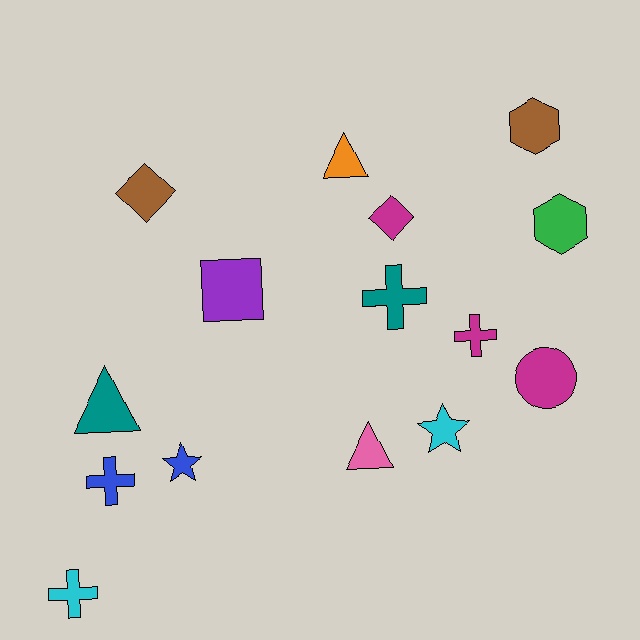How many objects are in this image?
There are 15 objects.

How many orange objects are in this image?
There is 1 orange object.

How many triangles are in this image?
There are 3 triangles.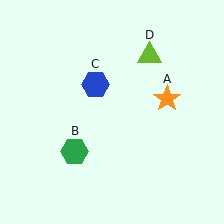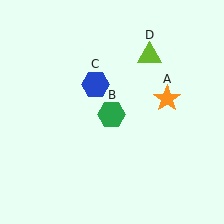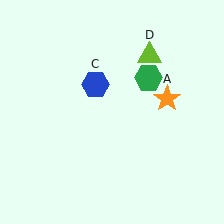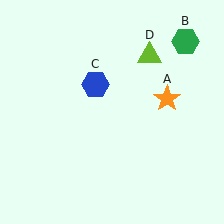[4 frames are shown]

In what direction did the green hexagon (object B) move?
The green hexagon (object B) moved up and to the right.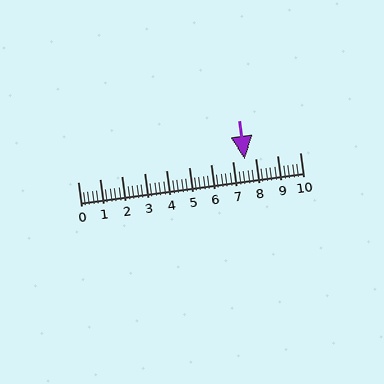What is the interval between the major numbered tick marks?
The major tick marks are spaced 1 units apart.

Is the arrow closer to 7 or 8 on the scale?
The arrow is closer to 8.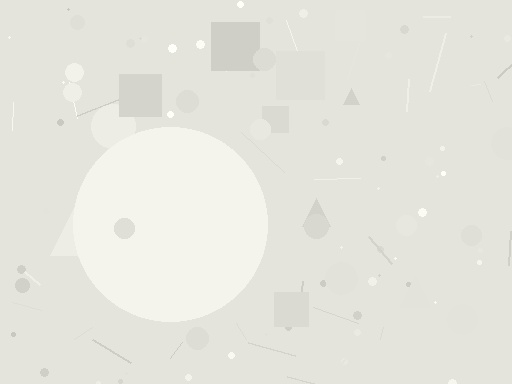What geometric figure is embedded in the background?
A circle is embedded in the background.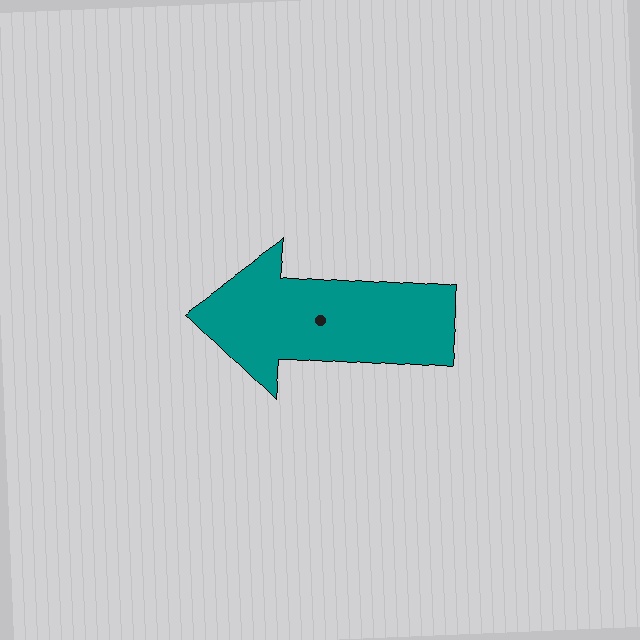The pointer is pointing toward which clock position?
Roughly 9 o'clock.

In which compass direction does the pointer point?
West.